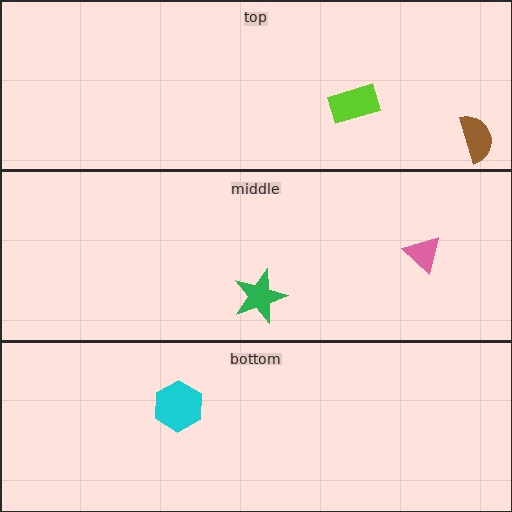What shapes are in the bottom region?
The cyan hexagon.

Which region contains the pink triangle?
The middle region.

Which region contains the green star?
The middle region.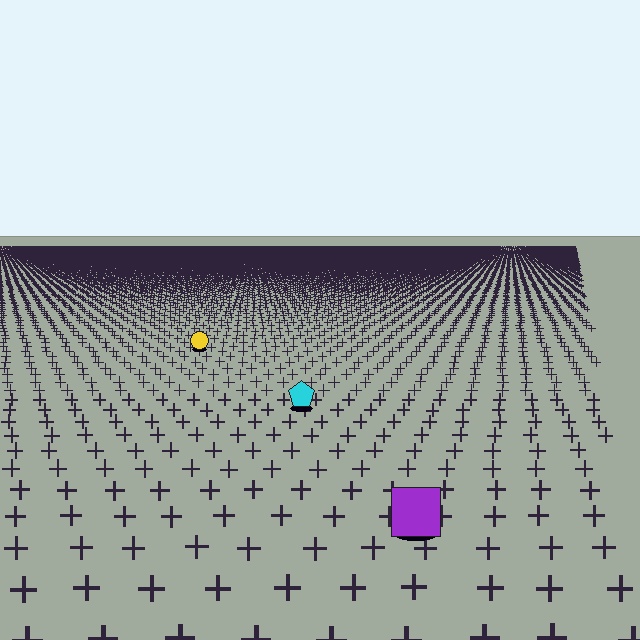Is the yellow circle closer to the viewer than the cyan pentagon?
No. The cyan pentagon is closer — you can tell from the texture gradient: the ground texture is coarser near it.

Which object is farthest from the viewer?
The yellow circle is farthest from the viewer. It appears smaller and the ground texture around it is denser.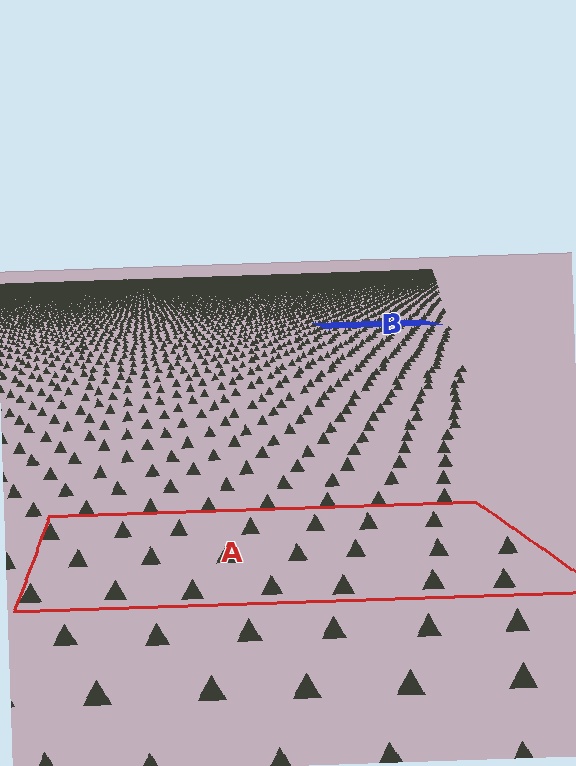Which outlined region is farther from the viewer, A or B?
Region B is farther from the viewer — the texture elements inside it appear smaller and more densely packed.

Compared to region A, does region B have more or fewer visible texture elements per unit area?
Region B has more texture elements per unit area — they are packed more densely because it is farther away.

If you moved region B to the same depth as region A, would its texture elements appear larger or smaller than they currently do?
They would appear larger. At a closer depth, the same texture elements are projected at a bigger on-screen size.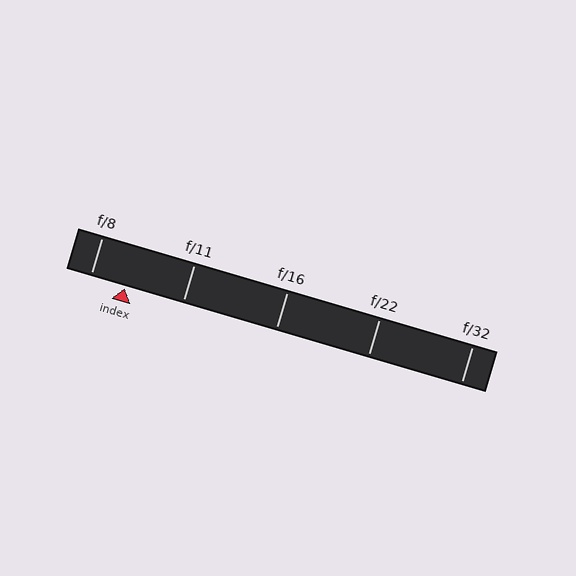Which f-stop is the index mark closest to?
The index mark is closest to f/8.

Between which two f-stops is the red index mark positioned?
The index mark is between f/8 and f/11.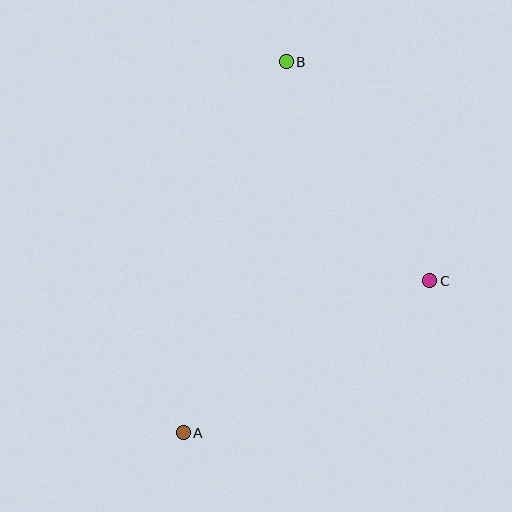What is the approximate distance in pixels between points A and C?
The distance between A and C is approximately 289 pixels.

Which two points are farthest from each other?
Points A and B are farthest from each other.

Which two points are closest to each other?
Points B and C are closest to each other.